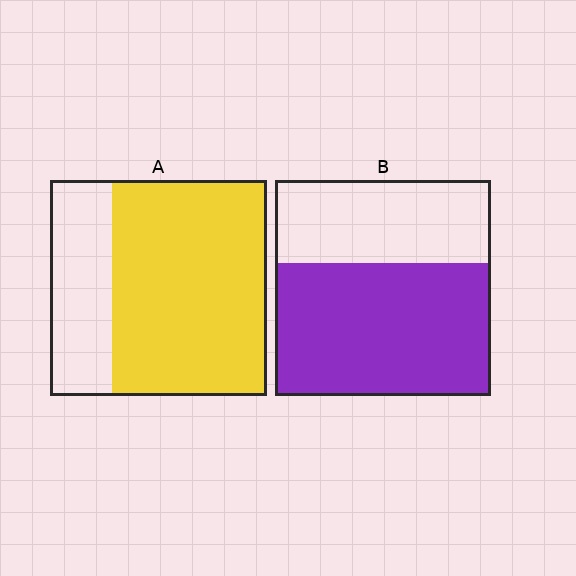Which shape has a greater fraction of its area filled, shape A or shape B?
Shape A.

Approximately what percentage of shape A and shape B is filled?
A is approximately 70% and B is approximately 60%.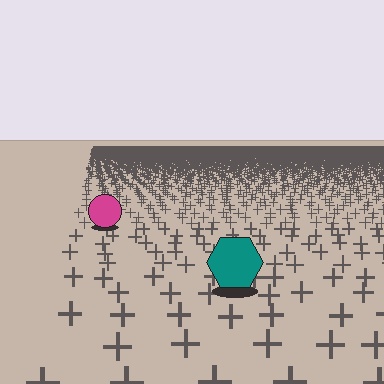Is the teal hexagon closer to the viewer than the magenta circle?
Yes. The teal hexagon is closer — you can tell from the texture gradient: the ground texture is coarser near it.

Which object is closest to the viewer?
The teal hexagon is closest. The texture marks near it are larger and more spread out.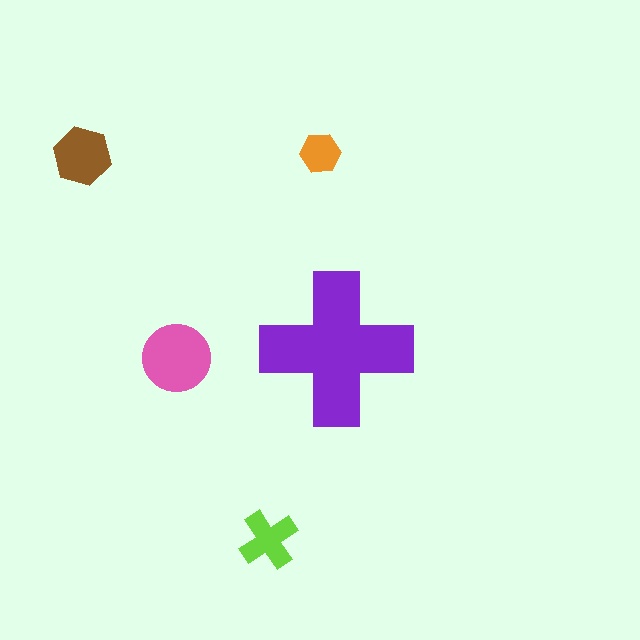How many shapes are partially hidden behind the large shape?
0 shapes are partially hidden.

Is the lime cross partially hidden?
No, the lime cross is fully visible.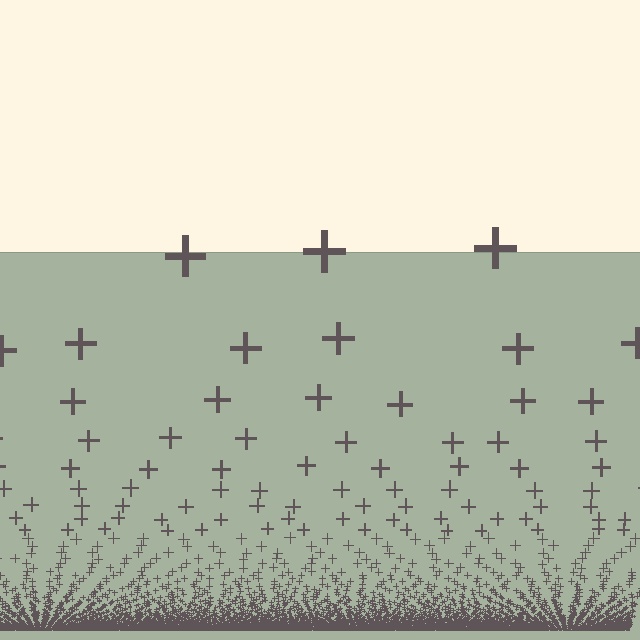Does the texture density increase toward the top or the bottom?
Density increases toward the bottom.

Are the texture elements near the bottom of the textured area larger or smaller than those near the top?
Smaller. The gradient is inverted — elements near the bottom are smaller and denser.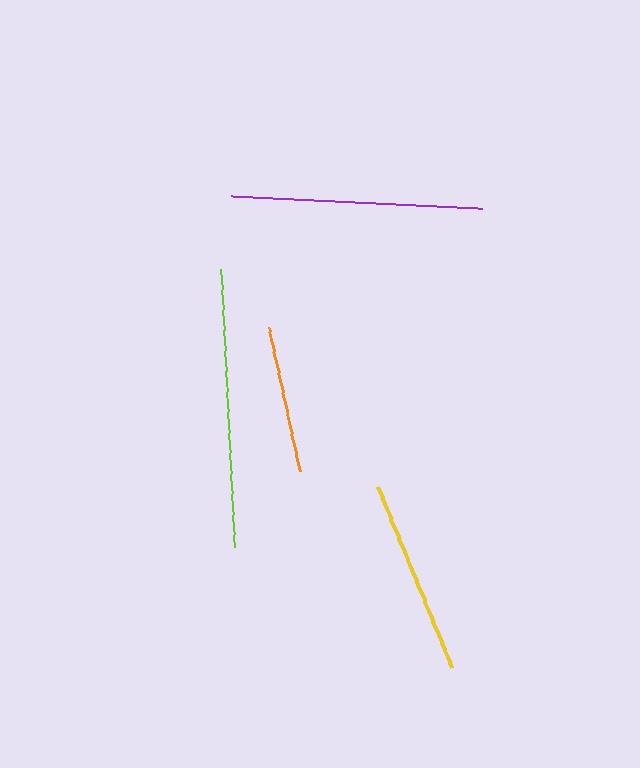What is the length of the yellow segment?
The yellow segment is approximately 195 pixels long.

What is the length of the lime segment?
The lime segment is approximately 279 pixels long.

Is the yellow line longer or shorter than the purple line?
The purple line is longer than the yellow line.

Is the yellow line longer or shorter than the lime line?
The lime line is longer than the yellow line.